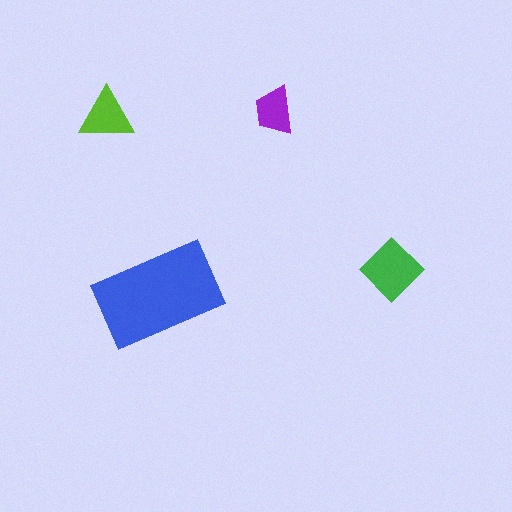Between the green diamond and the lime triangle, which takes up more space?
The green diamond.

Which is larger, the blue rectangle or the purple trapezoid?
The blue rectangle.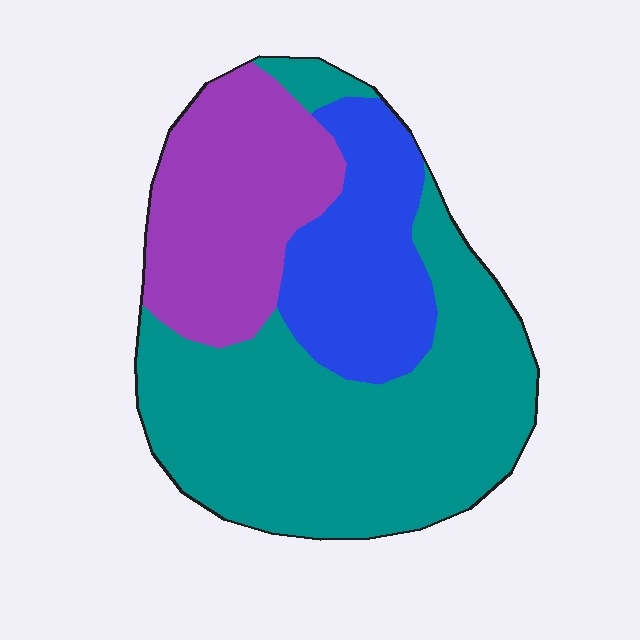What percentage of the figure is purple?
Purple covers 26% of the figure.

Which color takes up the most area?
Teal, at roughly 55%.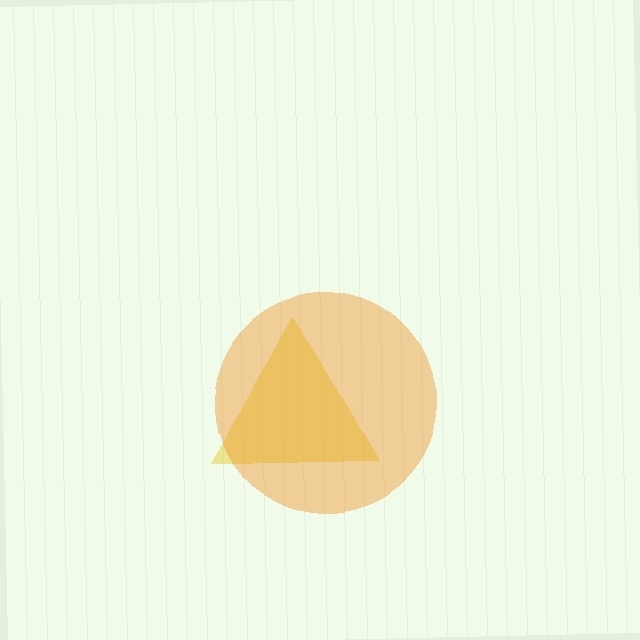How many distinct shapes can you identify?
There are 2 distinct shapes: a yellow triangle, an orange circle.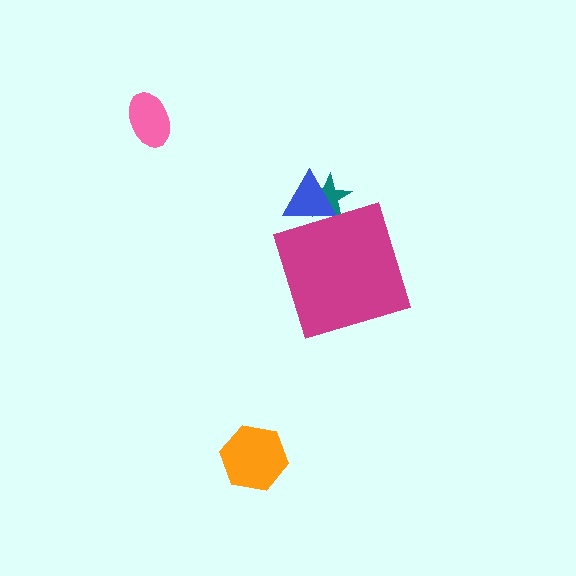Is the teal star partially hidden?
Yes, the teal star is partially hidden behind the magenta diamond.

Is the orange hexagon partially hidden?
No, the orange hexagon is fully visible.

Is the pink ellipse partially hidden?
No, the pink ellipse is fully visible.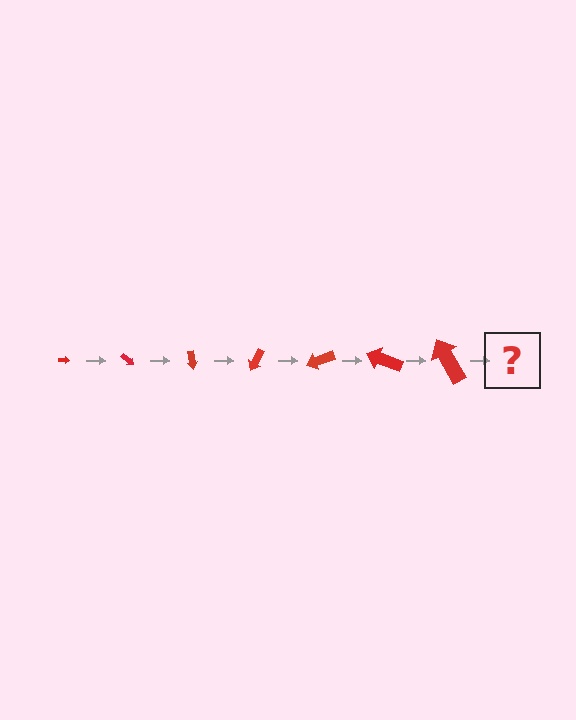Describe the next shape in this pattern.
It should be an arrow, larger than the previous one and rotated 280 degrees from the start.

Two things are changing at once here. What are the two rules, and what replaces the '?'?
The two rules are that the arrow grows larger each step and it rotates 40 degrees each step. The '?' should be an arrow, larger than the previous one and rotated 280 degrees from the start.